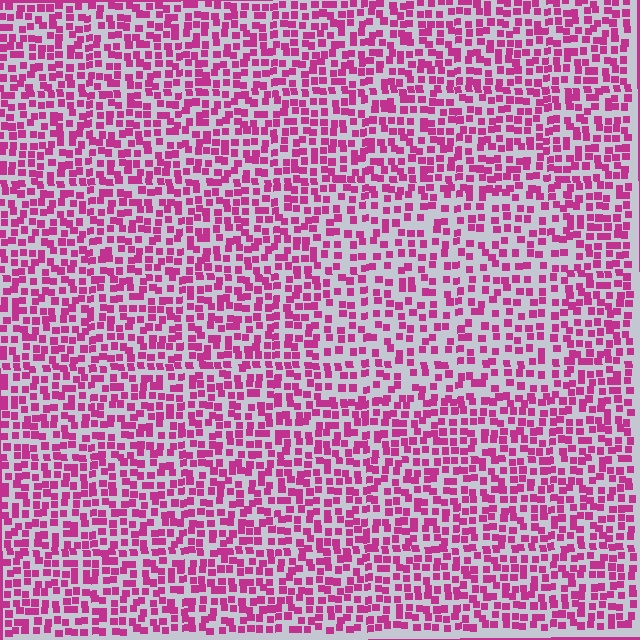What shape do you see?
I see a rectangle.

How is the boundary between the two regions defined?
The boundary is defined by a change in element density (approximately 1.5x ratio). All elements are the same color, size, and shape.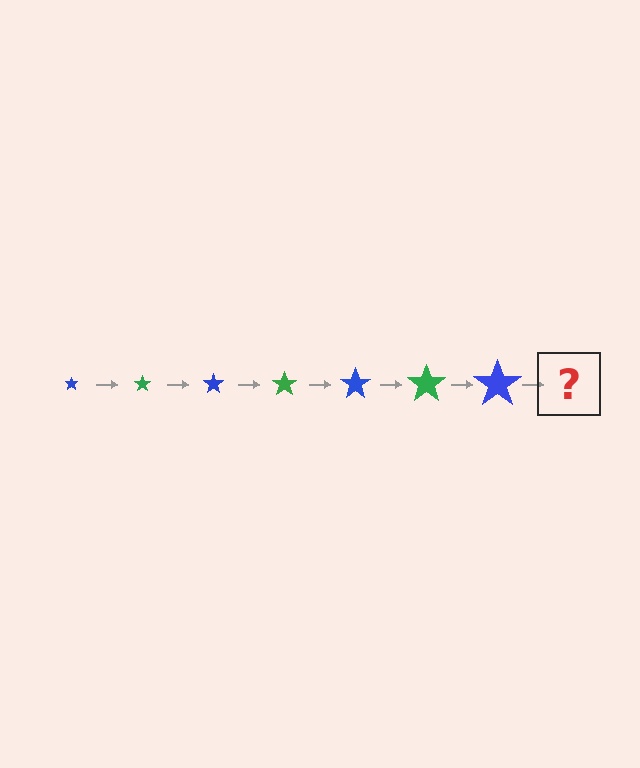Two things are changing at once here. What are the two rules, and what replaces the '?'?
The two rules are that the star grows larger each step and the color cycles through blue and green. The '?' should be a green star, larger than the previous one.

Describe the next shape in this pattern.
It should be a green star, larger than the previous one.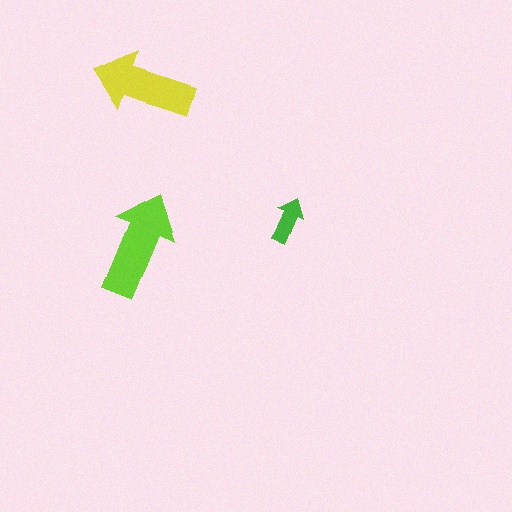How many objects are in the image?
There are 3 objects in the image.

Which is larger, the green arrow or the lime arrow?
The lime one.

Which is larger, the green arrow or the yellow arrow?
The yellow one.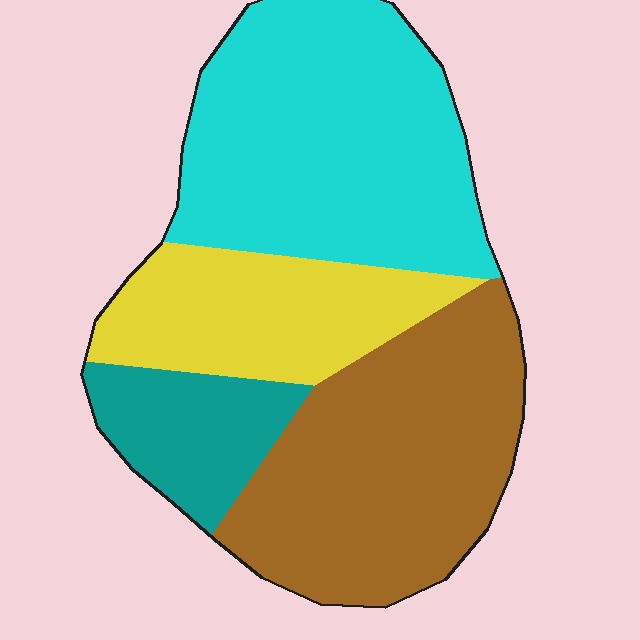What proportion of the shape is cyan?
Cyan covers 36% of the shape.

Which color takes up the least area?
Teal, at roughly 10%.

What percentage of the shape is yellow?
Yellow covers 19% of the shape.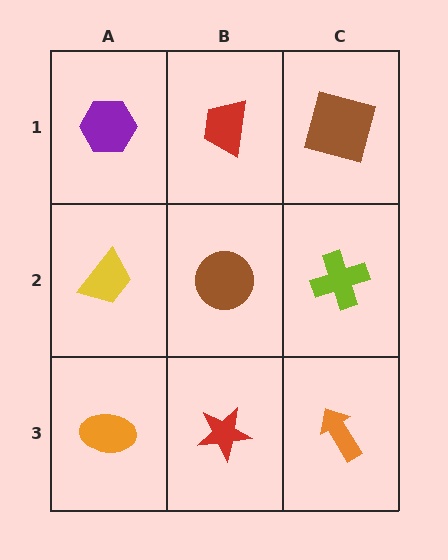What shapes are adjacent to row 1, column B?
A brown circle (row 2, column B), a purple hexagon (row 1, column A), a brown square (row 1, column C).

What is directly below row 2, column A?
An orange ellipse.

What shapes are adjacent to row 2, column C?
A brown square (row 1, column C), an orange arrow (row 3, column C), a brown circle (row 2, column B).